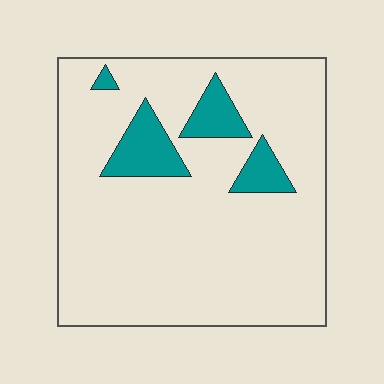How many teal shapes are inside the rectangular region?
4.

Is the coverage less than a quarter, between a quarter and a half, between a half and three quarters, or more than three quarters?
Less than a quarter.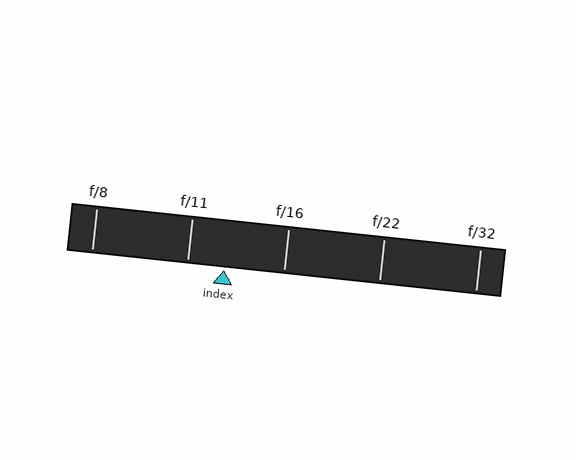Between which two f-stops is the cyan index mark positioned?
The index mark is between f/11 and f/16.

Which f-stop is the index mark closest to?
The index mark is closest to f/11.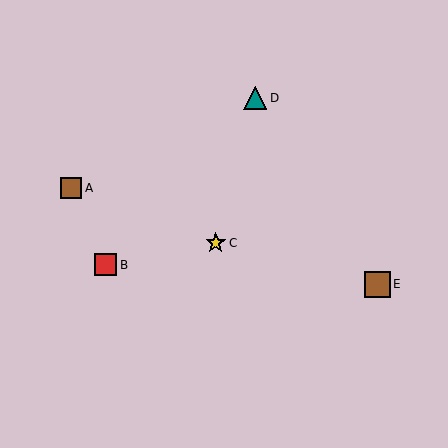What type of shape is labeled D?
Shape D is a teal triangle.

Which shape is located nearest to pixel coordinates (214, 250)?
The yellow star (labeled C) at (216, 243) is nearest to that location.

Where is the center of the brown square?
The center of the brown square is at (377, 284).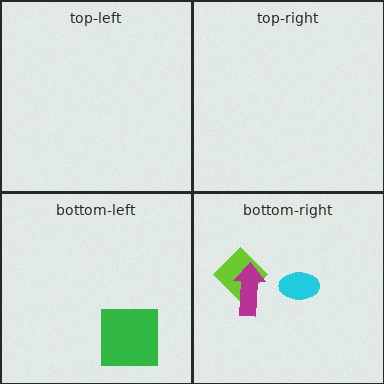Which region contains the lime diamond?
The bottom-right region.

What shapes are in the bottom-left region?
The green square.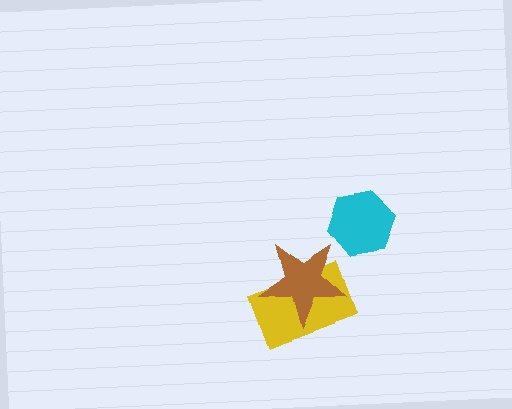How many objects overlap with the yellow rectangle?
1 object overlaps with the yellow rectangle.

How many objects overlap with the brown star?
1 object overlaps with the brown star.